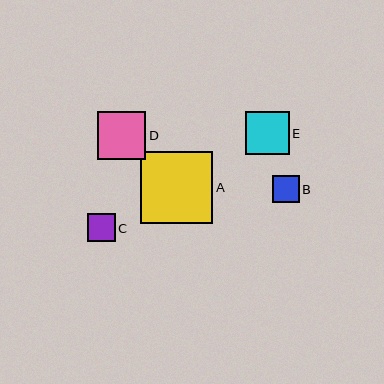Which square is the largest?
Square A is the largest with a size of approximately 72 pixels.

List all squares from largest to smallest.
From largest to smallest: A, D, E, C, B.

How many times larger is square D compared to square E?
Square D is approximately 1.1 times the size of square E.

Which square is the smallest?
Square B is the smallest with a size of approximately 26 pixels.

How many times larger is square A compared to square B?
Square A is approximately 2.7 times the size of square B.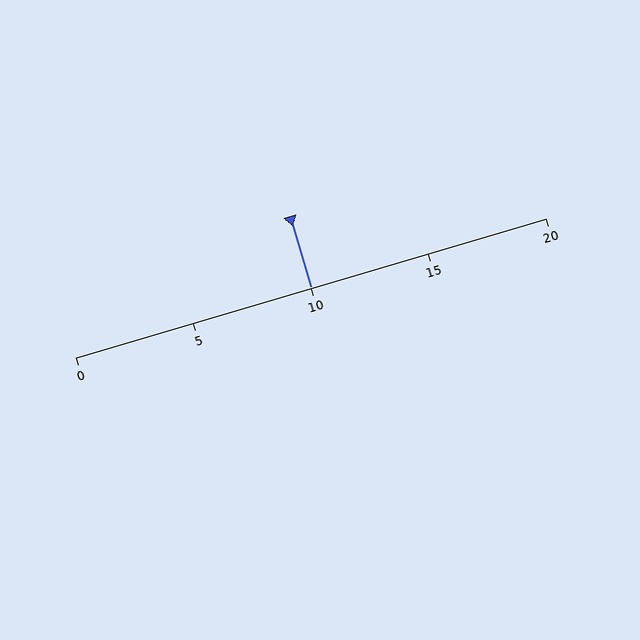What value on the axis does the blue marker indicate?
The marker indicates approximately 10.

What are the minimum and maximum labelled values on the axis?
The axis runs from 0 to 20.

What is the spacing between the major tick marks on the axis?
The major ticks are spaced 5 apart.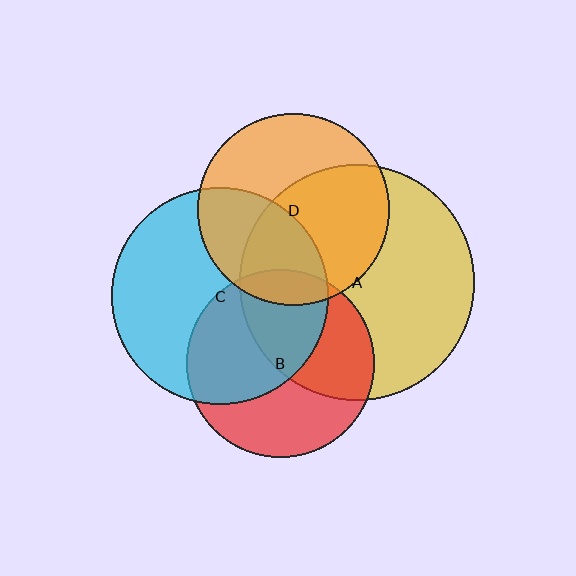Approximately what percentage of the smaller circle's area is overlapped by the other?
Approximately 55%.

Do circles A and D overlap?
Yes.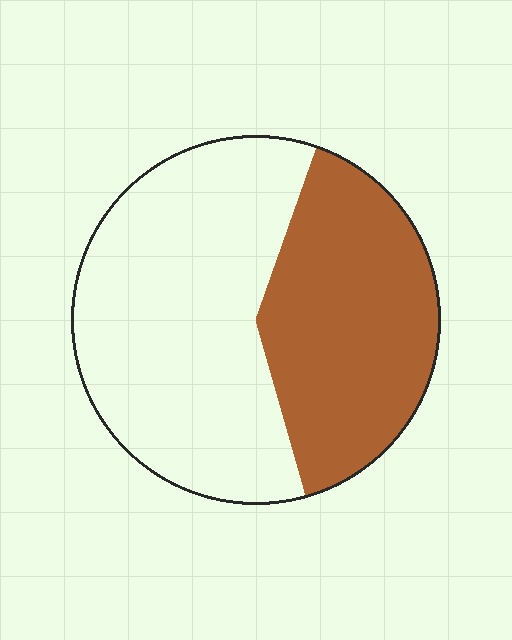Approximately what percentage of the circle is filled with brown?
Approximately 40%.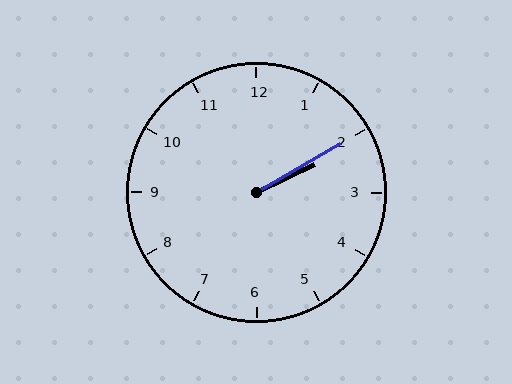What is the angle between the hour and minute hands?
Approximately 5 degrees.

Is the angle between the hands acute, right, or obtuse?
It is acute.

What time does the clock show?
2:10.